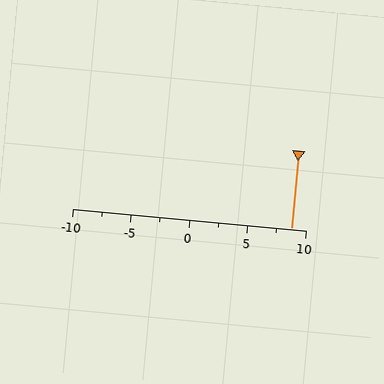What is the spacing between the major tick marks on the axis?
The major ticks are spaced 5 apart.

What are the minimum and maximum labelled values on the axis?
The axis runs from -10 to 10.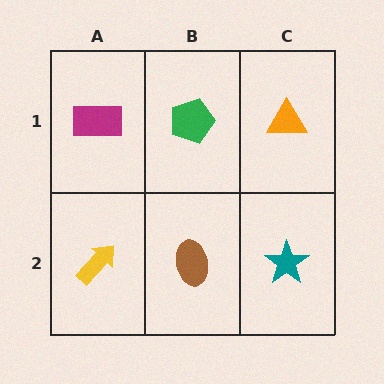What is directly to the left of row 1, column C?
A green pentagon.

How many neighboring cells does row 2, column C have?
2.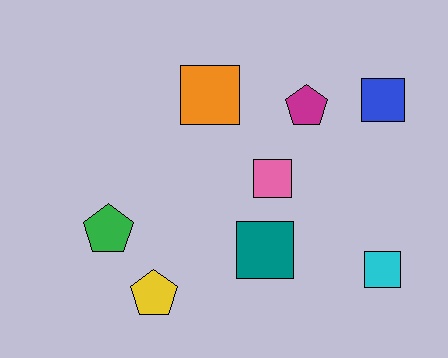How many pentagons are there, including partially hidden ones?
There are 3 pentagons.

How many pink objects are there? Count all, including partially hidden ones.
There is 1 pink object.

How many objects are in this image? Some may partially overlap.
There are 8 objects.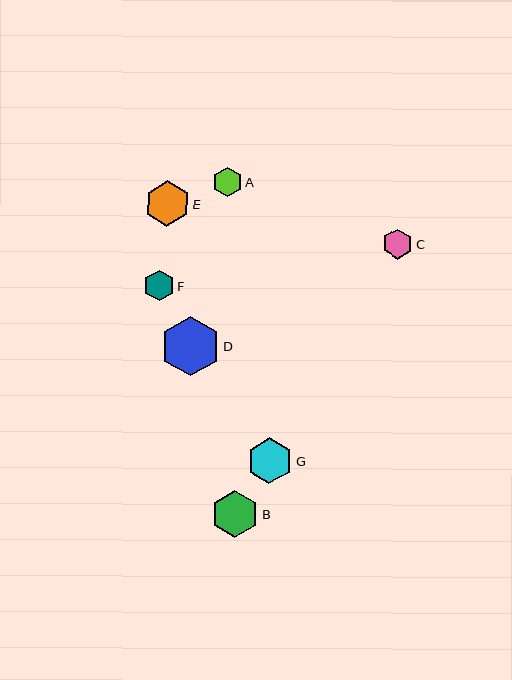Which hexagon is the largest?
Hexagon D is the largest with a size of approximately 60 pixels.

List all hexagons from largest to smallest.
From largest to smallest: D, B, G, E, F, C, A.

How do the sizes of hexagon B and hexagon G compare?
Hexagon B and hexagon G are approximately the same size.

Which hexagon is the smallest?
Hexagon A is the smallest with a size of approximately 30 pixels.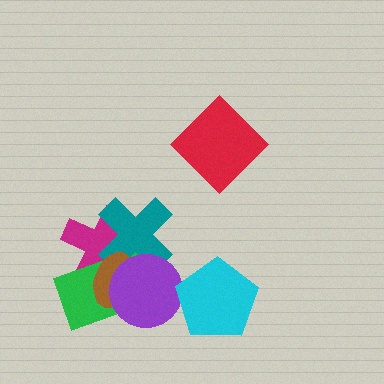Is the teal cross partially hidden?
Yes, it is partially covered by another shape.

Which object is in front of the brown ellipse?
The purple circle is in front of the brown ellipse.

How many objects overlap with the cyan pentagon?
1 object overlaps with the cyan pentagon.